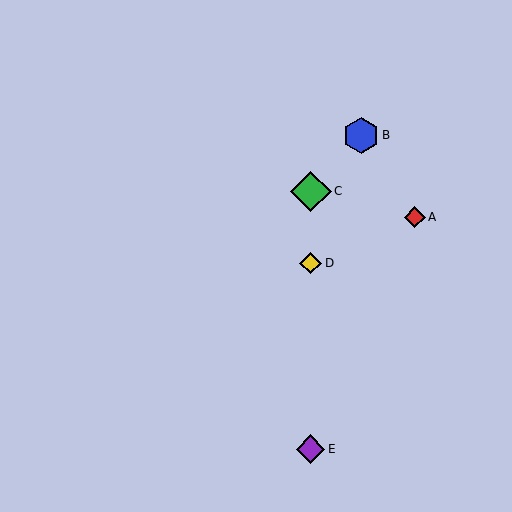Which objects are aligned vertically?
Objects C, D, E are aligned vertically.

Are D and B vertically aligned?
No, D is at x≈311 and B is at x≈361.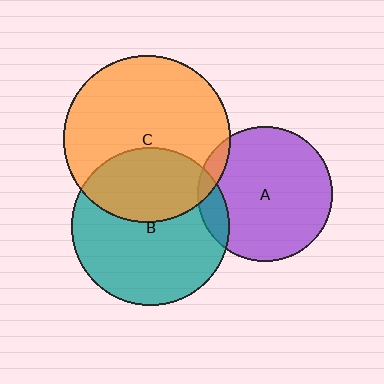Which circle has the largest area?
Circle C (orange).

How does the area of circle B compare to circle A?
Approximately 1.4 times.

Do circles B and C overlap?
Yes.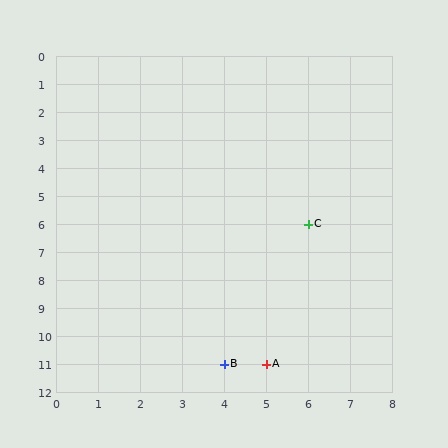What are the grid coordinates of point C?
Point C is at grid coordinates (6, 6).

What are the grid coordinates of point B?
Point B is at grid coordinates (4, 11).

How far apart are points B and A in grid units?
Points B and A are 1 column apart.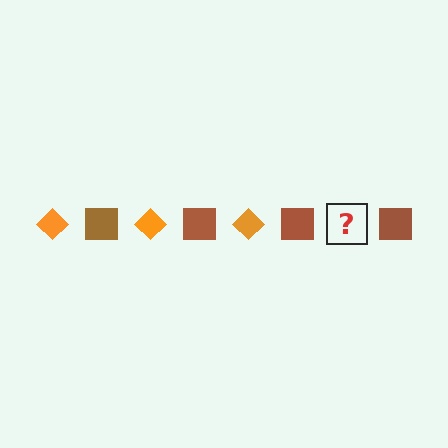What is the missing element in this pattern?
The missing element is an orange diamond.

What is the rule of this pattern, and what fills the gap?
The rule is that the pattern alternates between orange diamond and brown square. The gap should be filled with an orange diamond.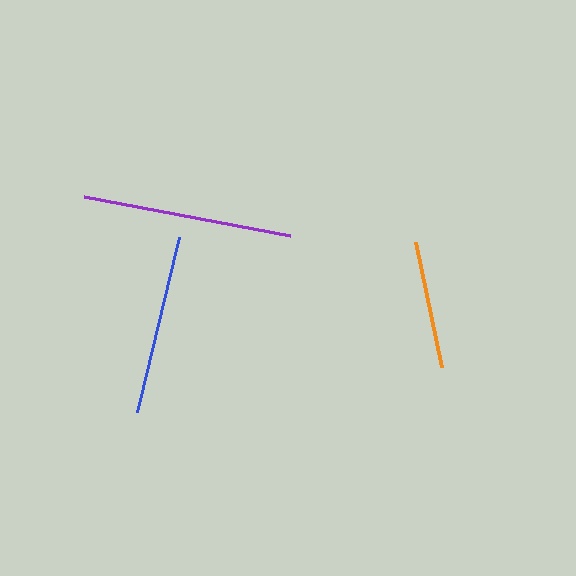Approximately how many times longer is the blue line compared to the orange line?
The blue line is approximately 1.4 times the length of the orange line.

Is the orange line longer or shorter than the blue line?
The blue line is longer than the orange line.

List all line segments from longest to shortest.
From longest to shortest: purple, blue, orange.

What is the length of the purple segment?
The purple segment is approximately 209 pixels long.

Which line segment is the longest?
The purple line is the longest at approximately 209 pixels.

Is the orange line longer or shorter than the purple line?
The purple line is longer than the orange line.